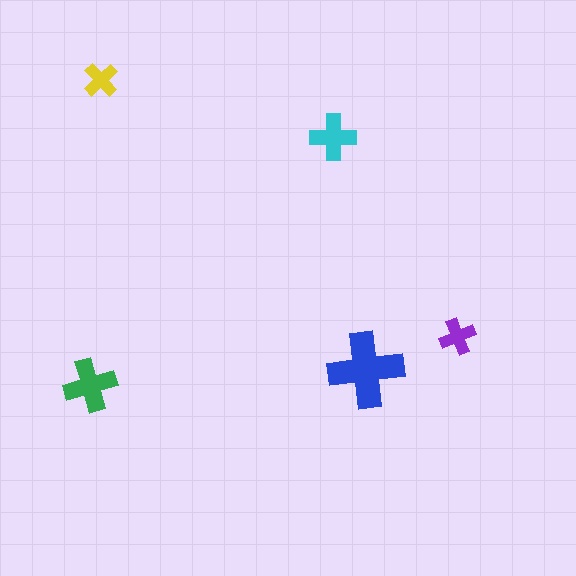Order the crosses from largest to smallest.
the blue one, the green one, the cyan one, the purple one, the yellow one.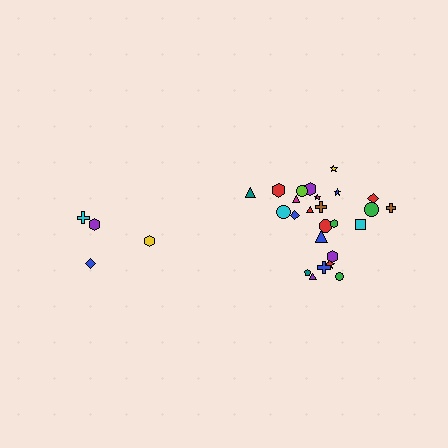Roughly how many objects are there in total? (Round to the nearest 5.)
Roughly 30 objects in total.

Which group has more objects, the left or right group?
The right group.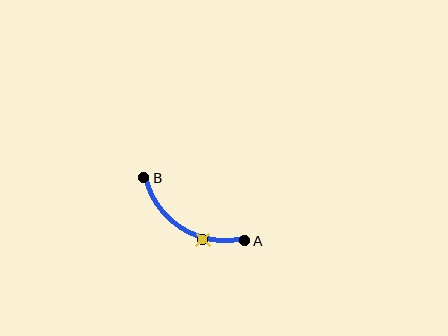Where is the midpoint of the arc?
The arc midpoint is the point on the curve farthest from the straight line joining A and B. It sits below that line.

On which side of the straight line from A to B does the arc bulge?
The arc bulges below the straight line connecting A and B.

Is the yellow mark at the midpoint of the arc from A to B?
No. The yellow mark lies on the arc but is closer to endpoint A. The arc midpoint would be at the point on the curve equidistant along the arc from both A and B.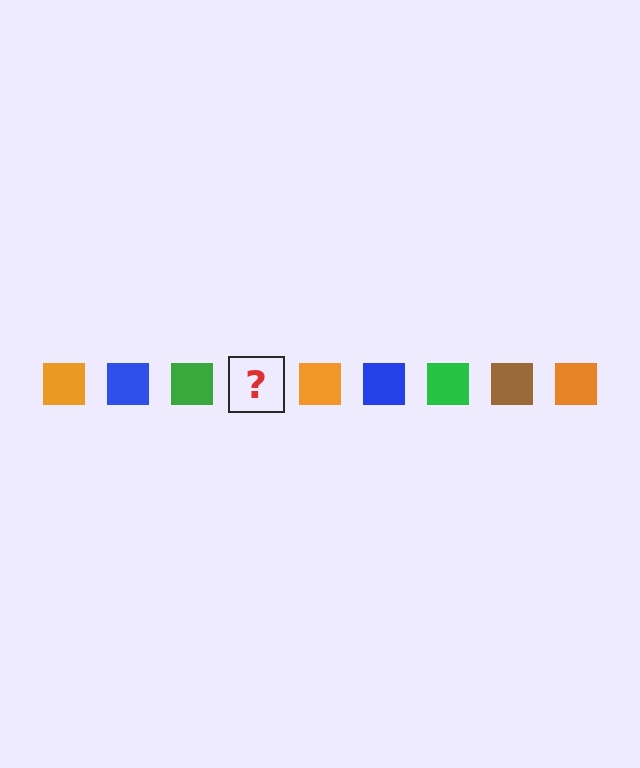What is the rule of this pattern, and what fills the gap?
The rule is that the pattern cycles through orange, blue, green, brown squares. The gap should be filled with a brown square.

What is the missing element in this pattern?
The missing element is a brown square.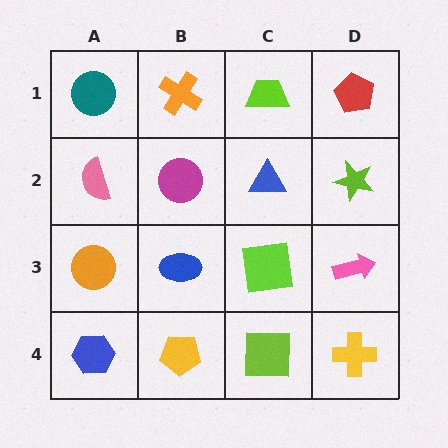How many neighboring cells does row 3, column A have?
3.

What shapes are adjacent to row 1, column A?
A pink semicircle (row 2, column A), an orange cross (row 1, column B).